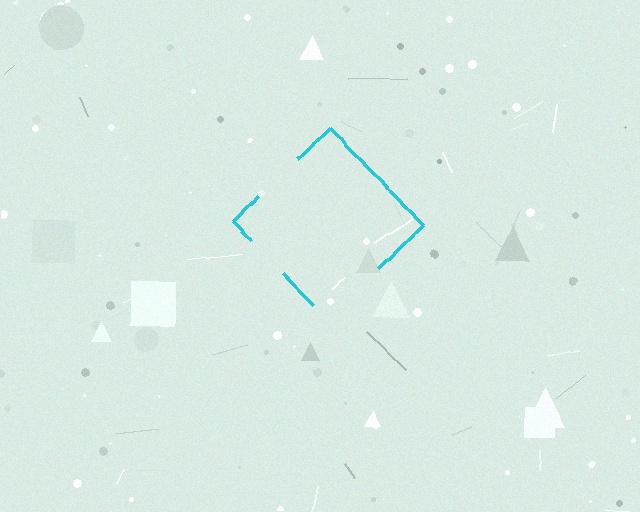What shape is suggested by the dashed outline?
The dashed outline suggests a diamond.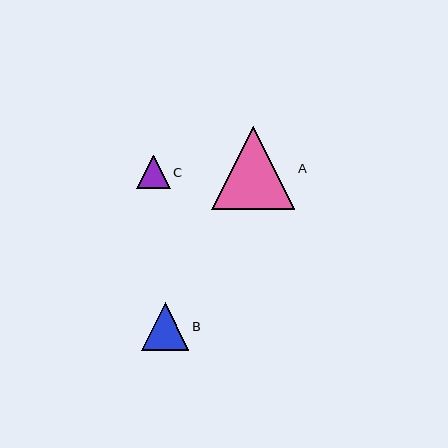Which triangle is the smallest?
Triangle C is the smallest with a size of approximately 33 pixels.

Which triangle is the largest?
Triangle A is the largest with a size of approximately 83 pixels.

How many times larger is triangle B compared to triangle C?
Triangle B is approximately 1.4 times the size of triangle C.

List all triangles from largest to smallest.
From largest to smallest: A, B, C.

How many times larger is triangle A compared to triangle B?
Triangle A is approximately 1.7 times the size of triangle B.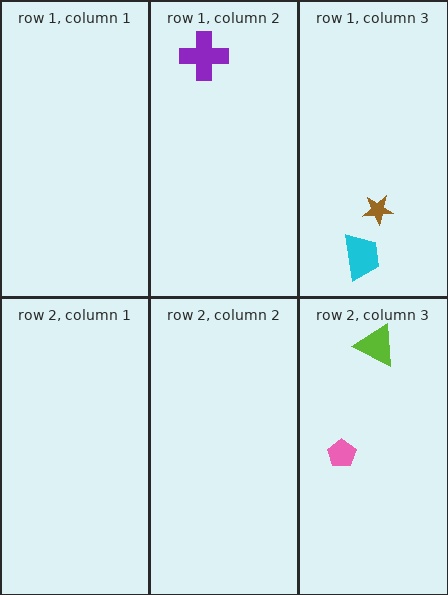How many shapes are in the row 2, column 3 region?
2.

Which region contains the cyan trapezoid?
The row 1, column 3 region.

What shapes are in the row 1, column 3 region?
The cyan trapezoid, the brown star.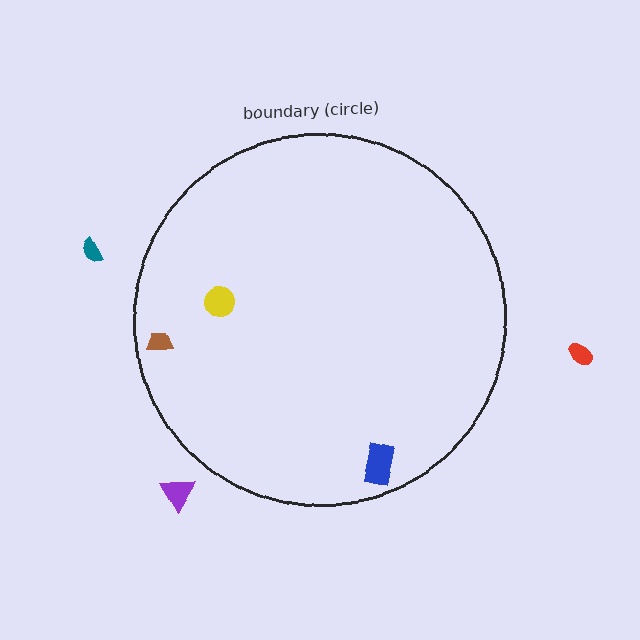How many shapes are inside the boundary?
3 inside, 3 outside.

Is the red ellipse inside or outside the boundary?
Outside.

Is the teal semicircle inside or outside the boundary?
Outside.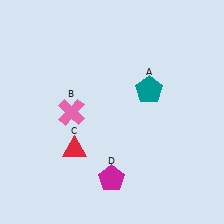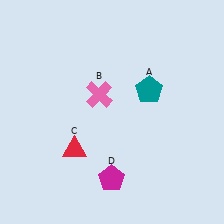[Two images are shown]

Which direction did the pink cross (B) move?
The pink cross (B) moved right.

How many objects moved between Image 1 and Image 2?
1 object moved between the two images.